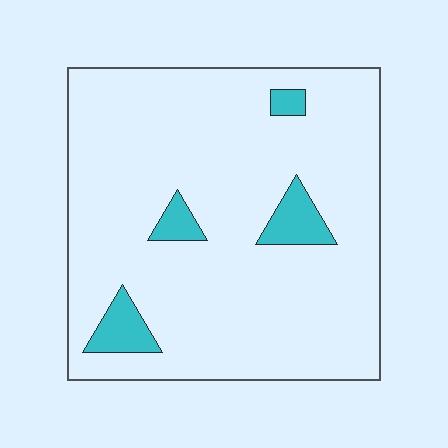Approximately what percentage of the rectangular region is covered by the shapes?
Approximately 10%.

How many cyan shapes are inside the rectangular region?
4.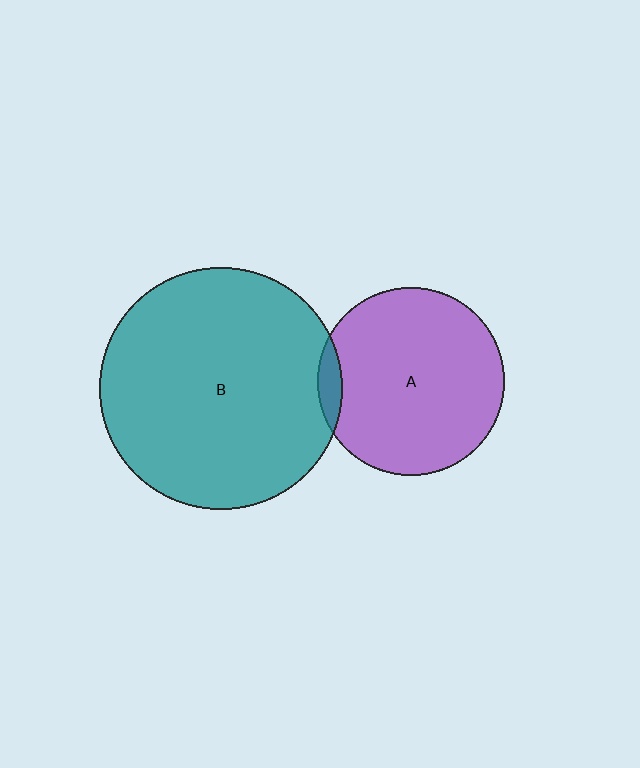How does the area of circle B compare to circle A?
Approximately 1.7 times.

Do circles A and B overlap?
Yes.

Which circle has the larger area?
Circle B (teal).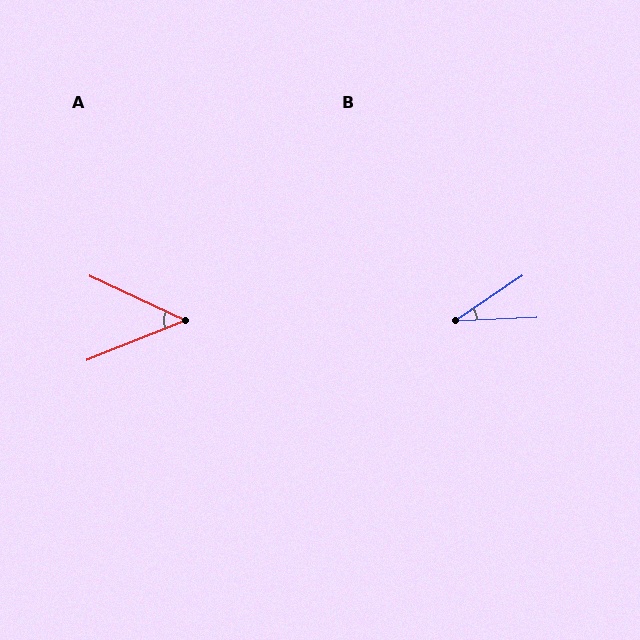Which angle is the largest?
A, at approximately 47 degrees.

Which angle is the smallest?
B, at approximately 32 degrees.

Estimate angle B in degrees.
Approximately 32 degrees.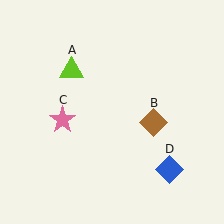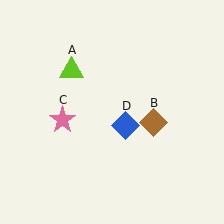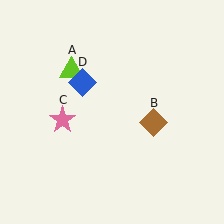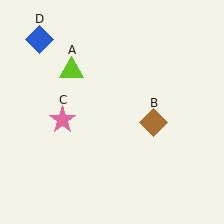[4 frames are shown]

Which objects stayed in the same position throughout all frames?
Lime triangle (object A) and brown diamond (object B) and pink star (object C) remained stationary.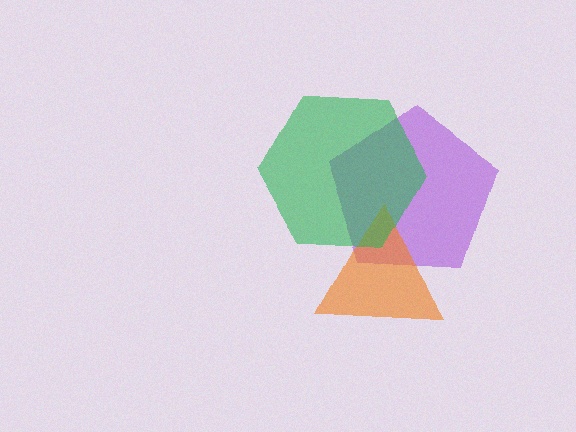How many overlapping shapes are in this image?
There are 3 overlapping shapes in the image.